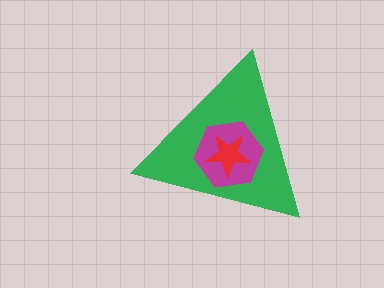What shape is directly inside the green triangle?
The magenta hexagon.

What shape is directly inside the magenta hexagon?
The red star.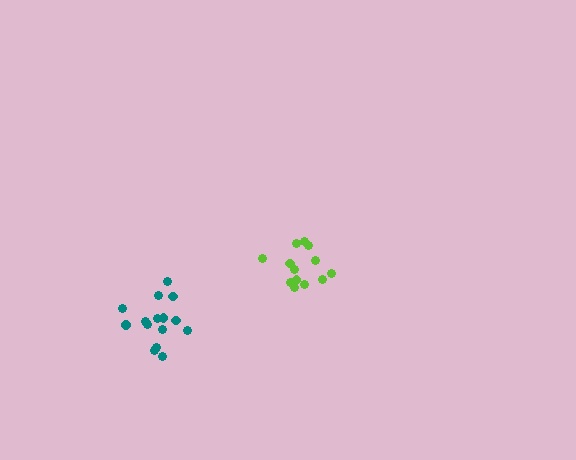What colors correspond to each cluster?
The clusters are colored: lime, teal.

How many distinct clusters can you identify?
There are 2 distinct clusters.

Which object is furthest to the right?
The lime cluster is rightmost.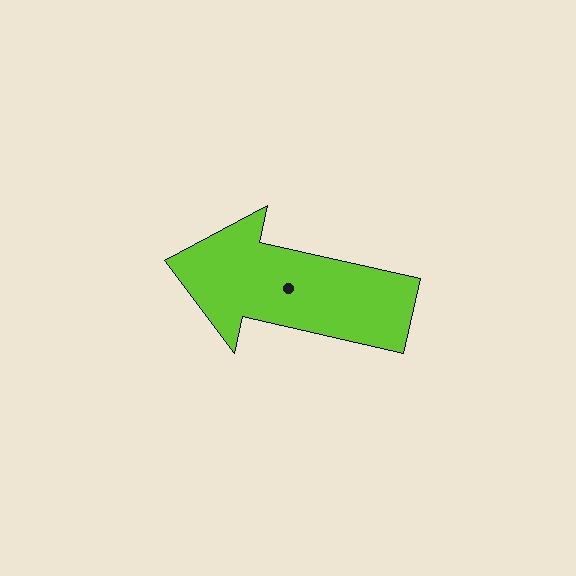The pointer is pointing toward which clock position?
Roughly 9 o'clock.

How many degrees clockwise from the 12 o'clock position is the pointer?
Approximately 283 degrees.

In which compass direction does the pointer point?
West.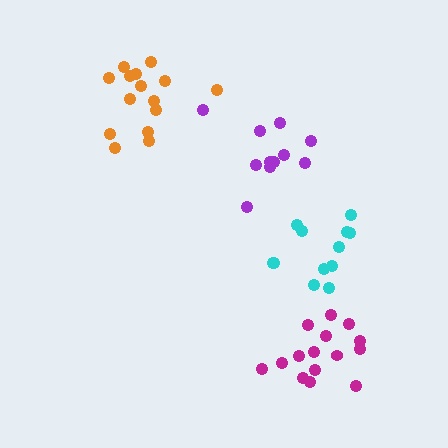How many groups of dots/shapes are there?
There are 4 groups.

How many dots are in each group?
Group 1: 12 dots, Group 2: 11 dots, Group 3: 15 dots, Group 4: 15 dots (53 total).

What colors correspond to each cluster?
The clusters are colored: cyan, purple, orange, magenta.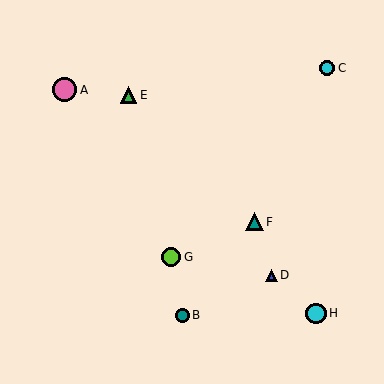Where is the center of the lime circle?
The center of the lime circle is at (171, 257).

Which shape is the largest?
The pink circle (labeled A) is the largest.